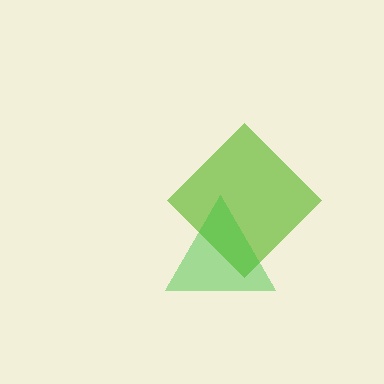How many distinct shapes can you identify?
There are 2 distinct shapes: a lime diamond, a green triangle.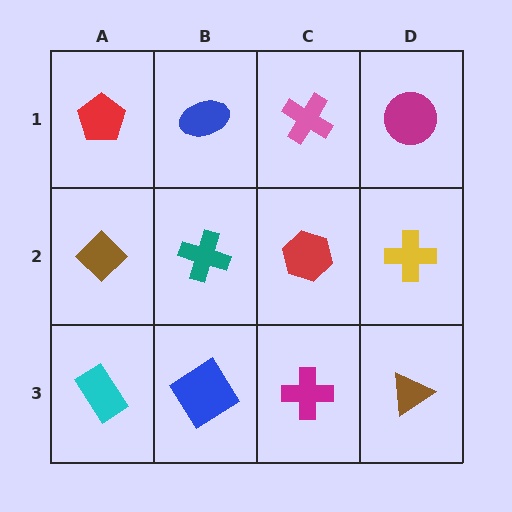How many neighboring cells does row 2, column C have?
4.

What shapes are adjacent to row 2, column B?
A blue ellipse (row 1, column B), a blue diamond (row 3, column B), a brown diamond (row 2, column A), a red hexagon (row 2, column C).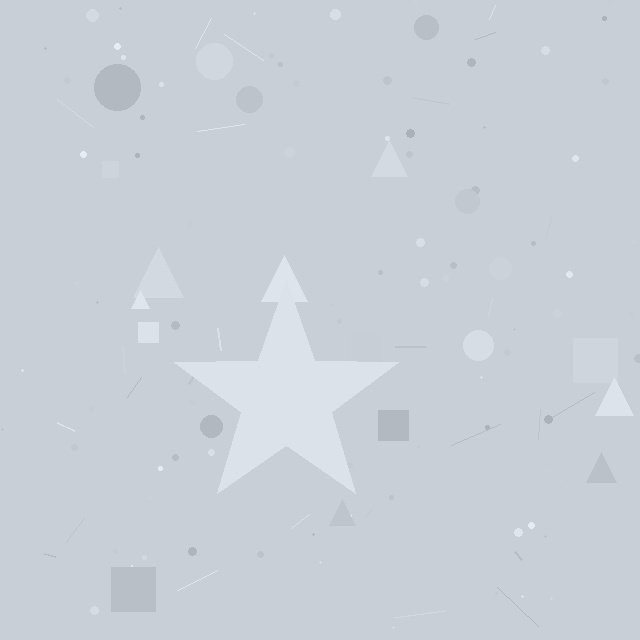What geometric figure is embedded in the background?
A star is embedded in the background.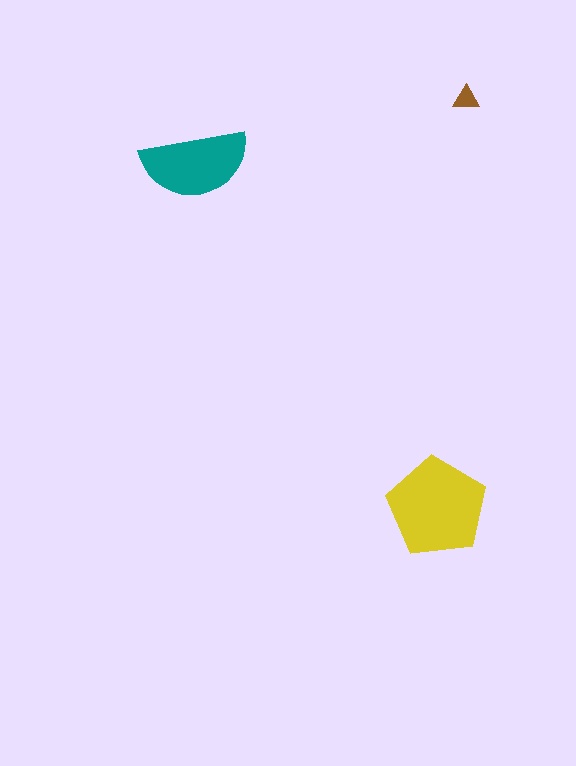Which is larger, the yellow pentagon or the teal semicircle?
The yellow pentagon.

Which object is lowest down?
The yellow pentagon is bottommost.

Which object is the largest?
The yellow pentagon.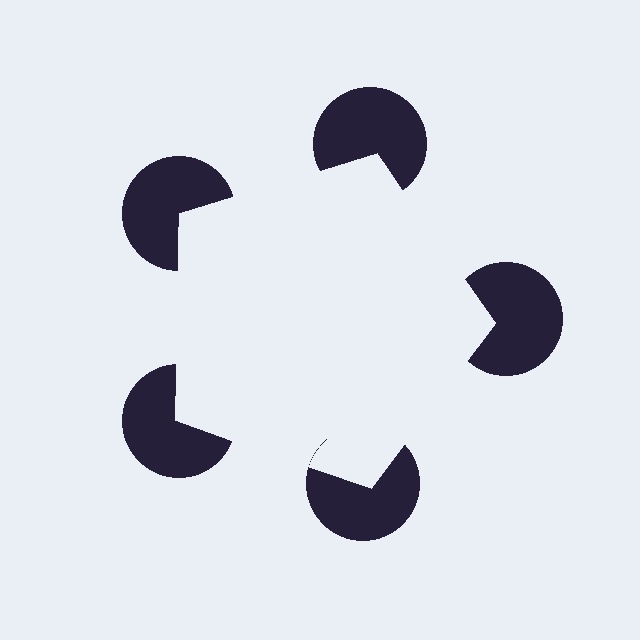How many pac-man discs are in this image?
There are 5 — one at each vertex of the illusory pentagon.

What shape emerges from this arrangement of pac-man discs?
An illusory pentagon — its edges are inferred from the aligned wedge cuts in the pac-man discs, not physically drawn.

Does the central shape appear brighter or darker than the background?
It typically appears slightly brighter than the background, even though no actual brightness change is drawn.